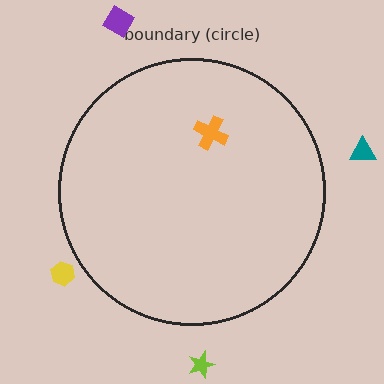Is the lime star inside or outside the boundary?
Outside.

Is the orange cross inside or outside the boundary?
Inside.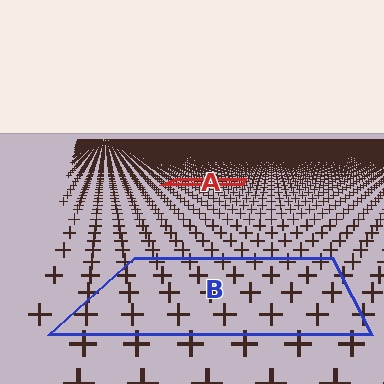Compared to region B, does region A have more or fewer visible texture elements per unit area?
Region A has more texture elements per unit area — they are packed more densely because it is farther away.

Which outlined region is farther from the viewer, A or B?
Region A is farther from the viewer — the texture elements inside it appear smaller and more densely packed.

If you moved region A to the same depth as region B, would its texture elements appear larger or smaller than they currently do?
They would appear larger. At a closer depth, the same texture elements are projected at a bigger on-screen size.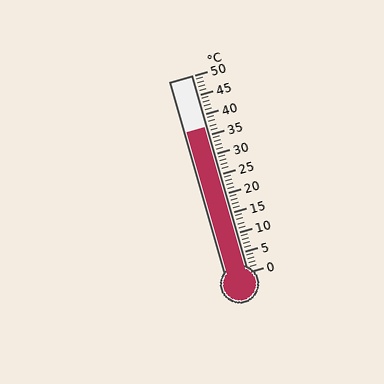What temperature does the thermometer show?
The thermometer shows approximately 37°C.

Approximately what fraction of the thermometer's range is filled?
The thermometer is filled to approximately 75% of its range.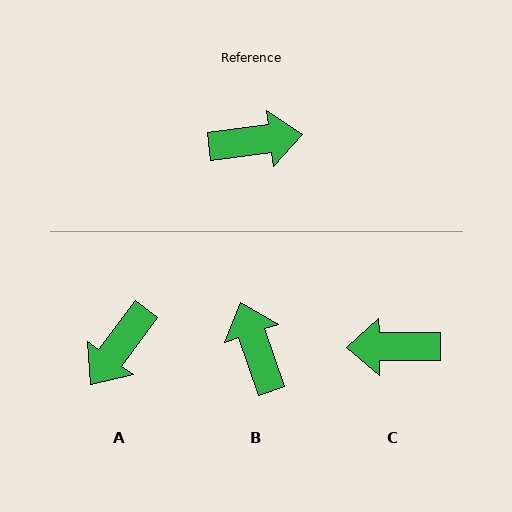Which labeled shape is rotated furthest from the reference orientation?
C, about 174 degrees away.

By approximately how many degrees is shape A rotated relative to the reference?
Approximately 133 degrees clockwise.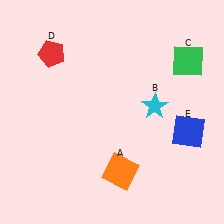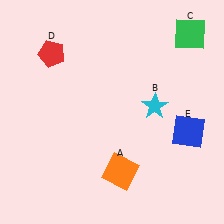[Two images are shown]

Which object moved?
The green square (C) moved up.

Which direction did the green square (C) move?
The green square (C) moved up.